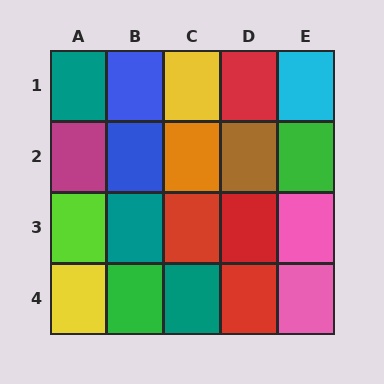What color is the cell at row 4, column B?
Green.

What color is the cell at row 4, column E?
Pink.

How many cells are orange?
1 cell is orange.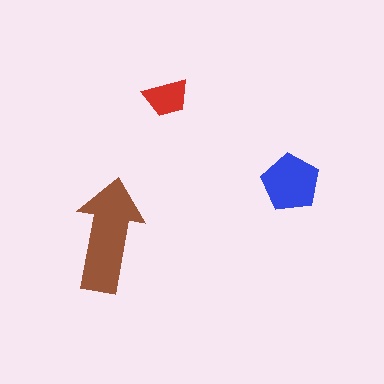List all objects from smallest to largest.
The red trapezoid, the blue pentagon, the brown arrow.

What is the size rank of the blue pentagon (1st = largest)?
2nd.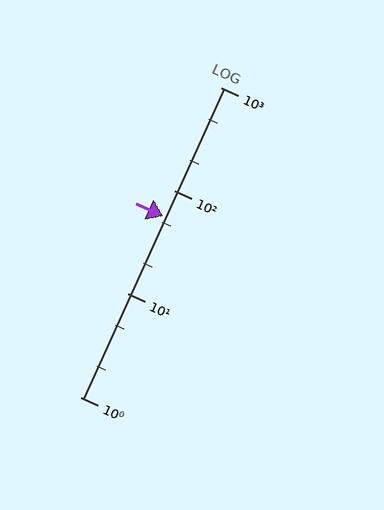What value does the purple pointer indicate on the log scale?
The pointer indicates approximately 57.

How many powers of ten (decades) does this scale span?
The scale spans 3 decades, from 1 to 1000.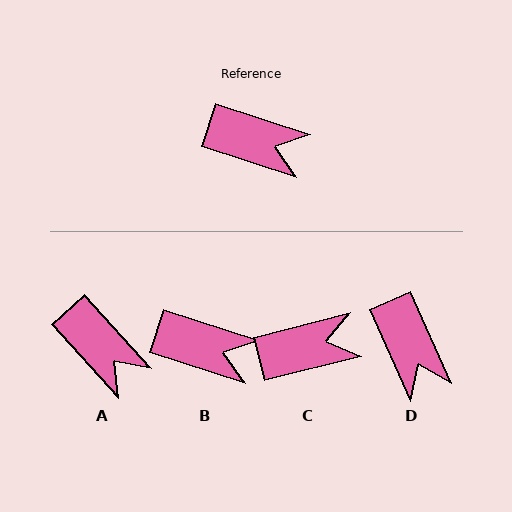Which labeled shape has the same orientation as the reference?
B.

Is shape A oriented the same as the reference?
No, it is off by about 29 degrees.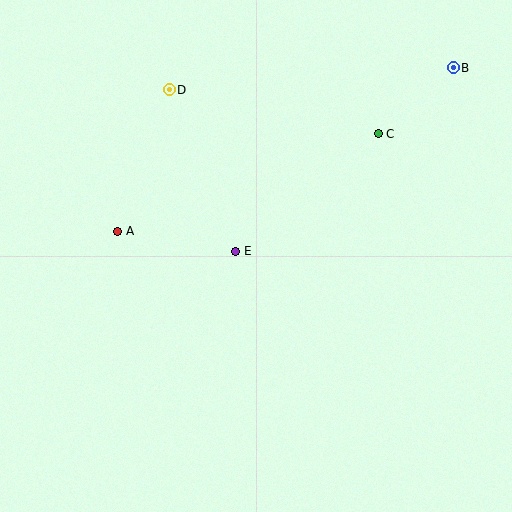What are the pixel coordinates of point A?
Point A is at (118, 231).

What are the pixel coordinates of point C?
Point C is at (378, 134).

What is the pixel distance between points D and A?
The distance between D and A is 150 pixels.